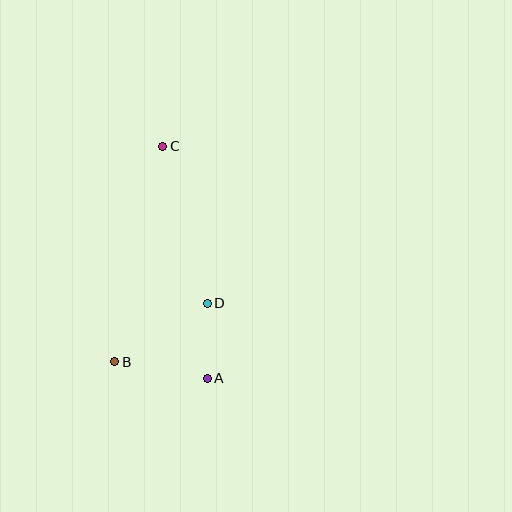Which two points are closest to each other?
Points A and D are closest to each other.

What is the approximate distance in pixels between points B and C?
The distance between B and C is approximately 221 pixels.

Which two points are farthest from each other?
Points A and C are farthest from each other.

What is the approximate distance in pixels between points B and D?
The distance between B and D is approximately 109 pixels.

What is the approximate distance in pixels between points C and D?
The distance between C and D is approximately 163 pixels.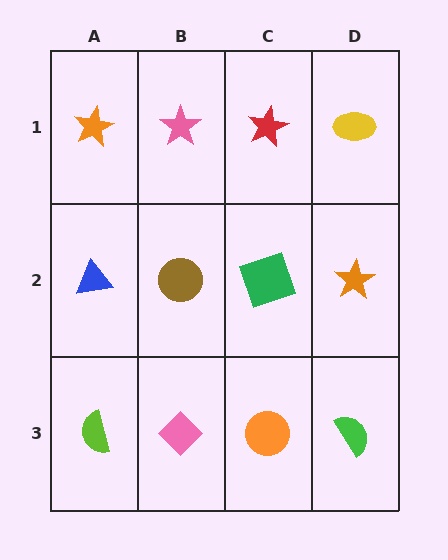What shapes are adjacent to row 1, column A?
A blue triangle (row 2, column A), a pink star (row 1, column B).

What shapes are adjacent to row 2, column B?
A pink star (row 1, column B), a pink diamond (row 3, column B), a blue triangle (row 2, column A), a green square (row 2, column C).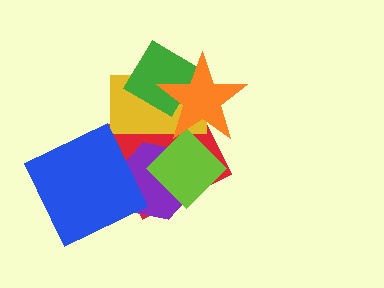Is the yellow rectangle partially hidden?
Yes, it is partially covered by another shape.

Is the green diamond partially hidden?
Yes, it is partially covered by another shape.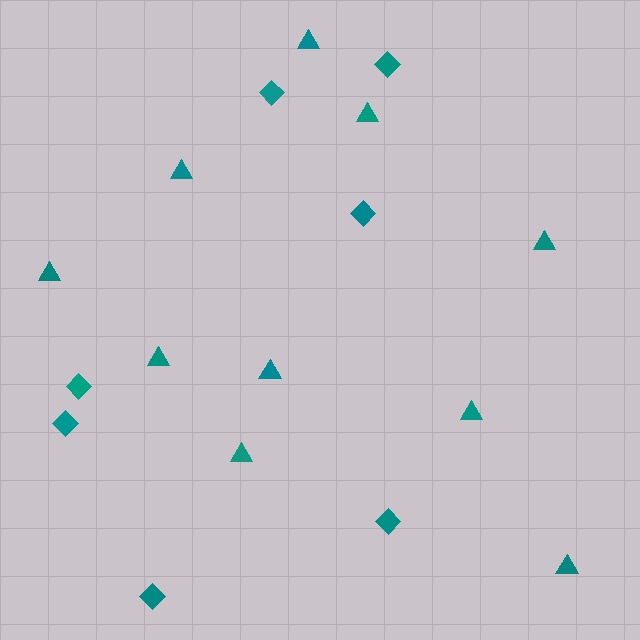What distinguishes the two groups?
There are 2 groups: one group of diamonds (7) and one group of triangles (10).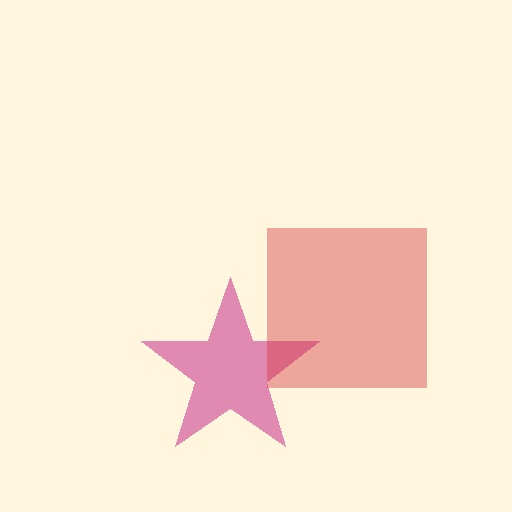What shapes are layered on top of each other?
The layered shapes are: a magenta star, a red square.